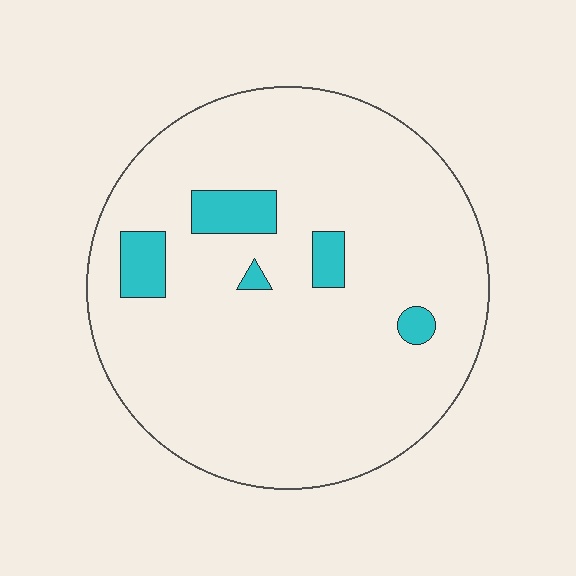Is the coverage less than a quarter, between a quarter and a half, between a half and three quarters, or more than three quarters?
Less than a quarter.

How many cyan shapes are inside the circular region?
5.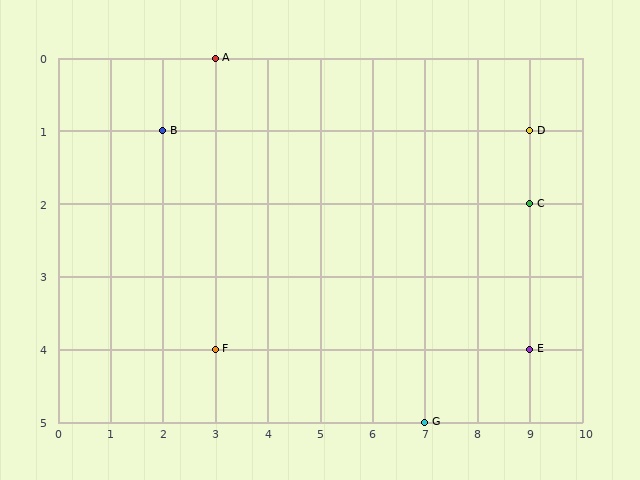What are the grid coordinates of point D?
Point D is at grid coordinates (9, 1).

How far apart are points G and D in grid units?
Points G and D are 2 columns and 4 rows apart (about 4.5 grid units diagonally).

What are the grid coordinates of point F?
Point F is at grid coordinates (3, 4).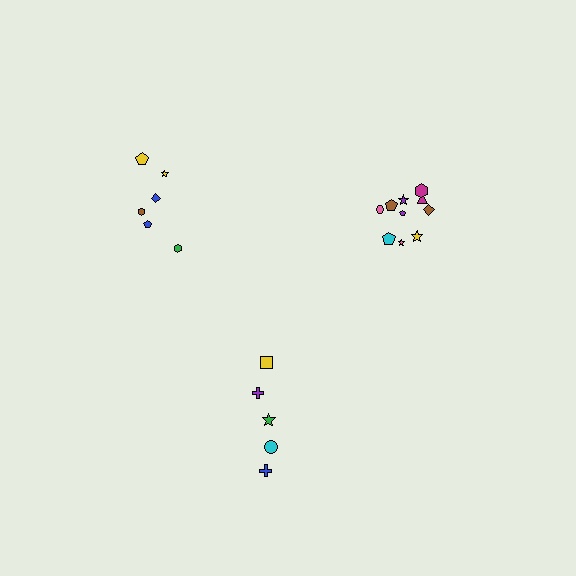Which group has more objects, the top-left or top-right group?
The top-right group.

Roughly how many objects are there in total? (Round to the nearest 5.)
Roughly 20 objects in total.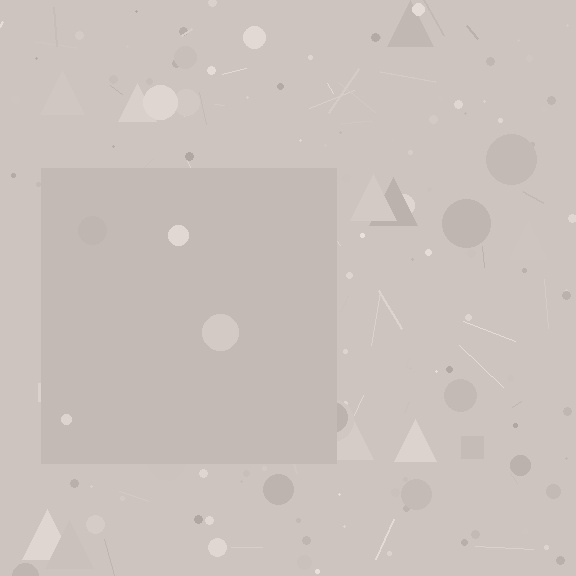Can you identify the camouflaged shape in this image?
The camouflaged shape is a square.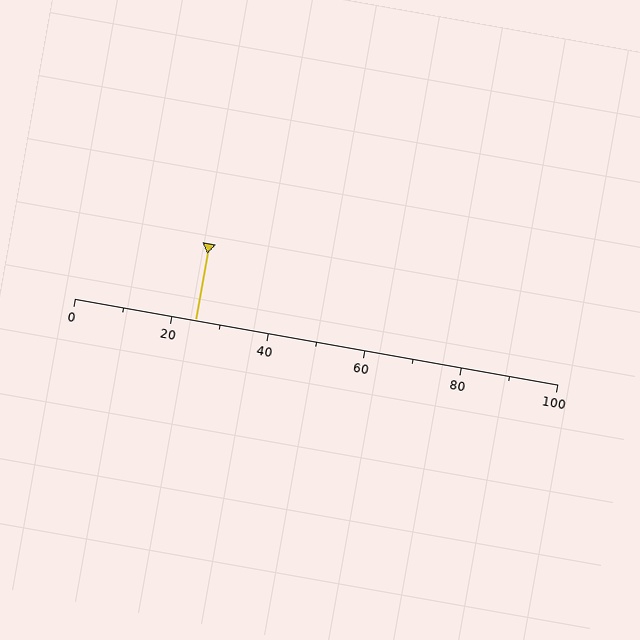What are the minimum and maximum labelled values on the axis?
The axis runs from 0 to 100.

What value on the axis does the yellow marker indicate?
The marker indicates approximately 25.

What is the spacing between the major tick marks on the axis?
The major ticks are spaced 20 apart.